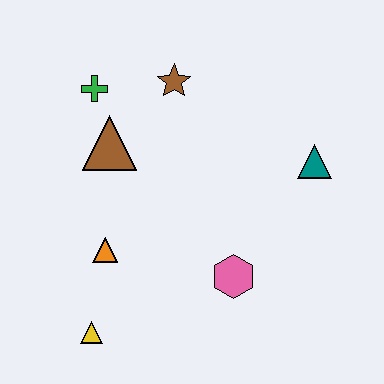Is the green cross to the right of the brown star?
No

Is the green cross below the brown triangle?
No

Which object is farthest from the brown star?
The yellow triangle is farthest from the brown star.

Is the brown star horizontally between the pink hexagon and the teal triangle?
No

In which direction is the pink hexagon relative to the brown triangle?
The pink hexagon is below the brown triangle.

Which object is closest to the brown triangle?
The green cross is closest to the brown triangle.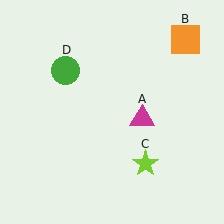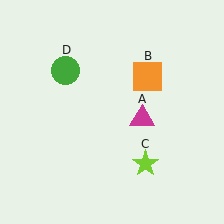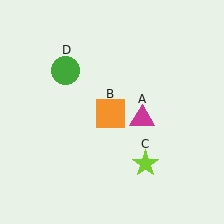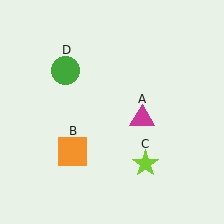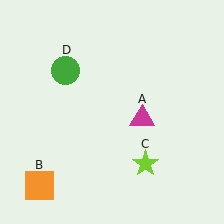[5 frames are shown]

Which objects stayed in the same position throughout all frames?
Magenta triangle (object A) and lime star (object C) and green circle (object D) remained stationary.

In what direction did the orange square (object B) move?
The orange square (object B) moved down and to the left.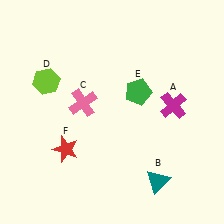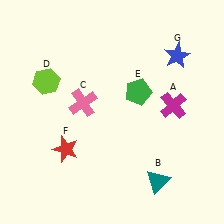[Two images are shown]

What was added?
A blue star (G) was added in Image 2.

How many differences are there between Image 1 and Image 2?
There is 1 difference between the two images.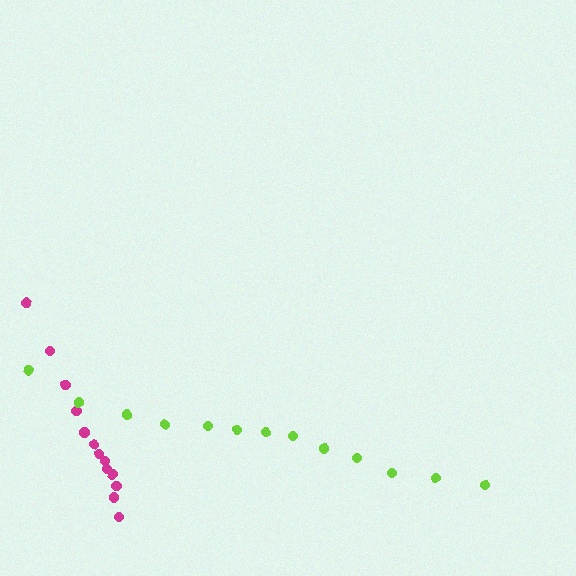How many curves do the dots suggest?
There are 2 distinct paths.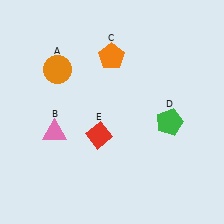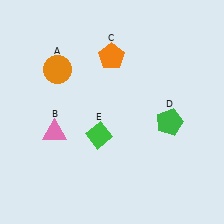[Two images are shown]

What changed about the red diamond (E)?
In Image 1, E is red. In Image 2, it changed to green.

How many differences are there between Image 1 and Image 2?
There is 1 difference between the two images.